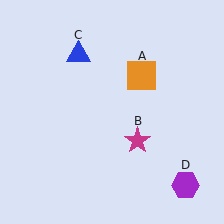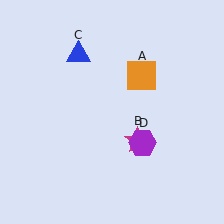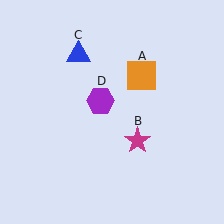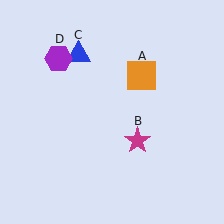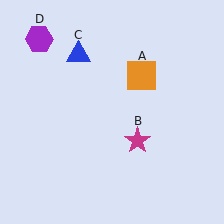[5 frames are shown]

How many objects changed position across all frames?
1 object changed position: purple hexagon (object D).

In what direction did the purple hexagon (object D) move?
The purple hexagon (object D) moved up and to the left.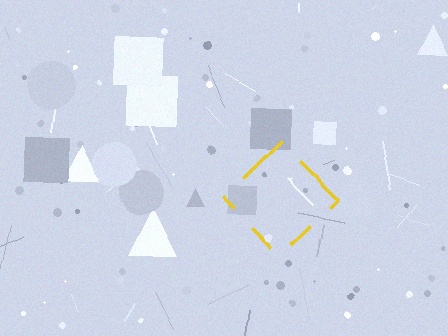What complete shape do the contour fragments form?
The contour fragments form a diamond.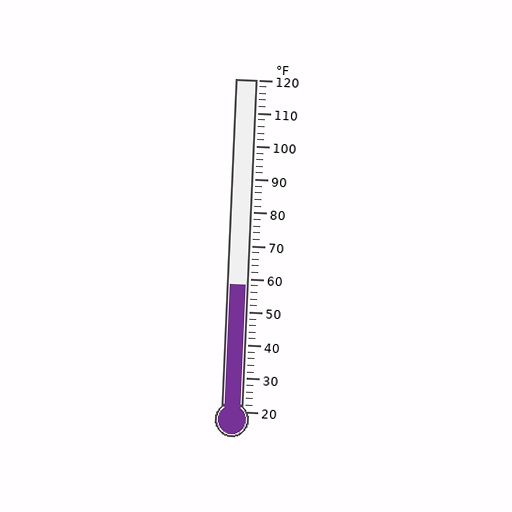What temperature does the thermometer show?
The thermometer shows approximately 58°F.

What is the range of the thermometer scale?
The thermometer scale ranges from 20°F to 120°F.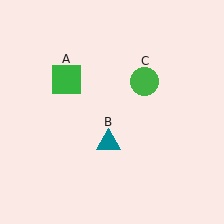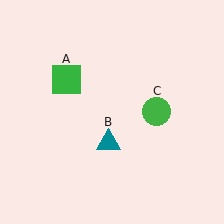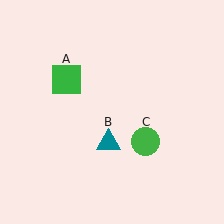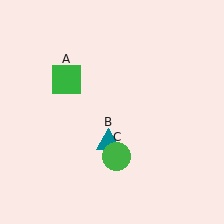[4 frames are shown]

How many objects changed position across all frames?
1 object changed position: green circle (object C).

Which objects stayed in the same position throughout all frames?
Green square (object A) and teal triangle (object B) remained stationary.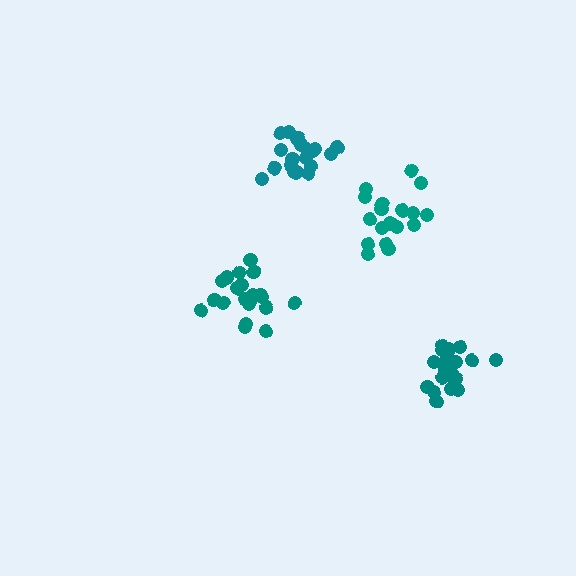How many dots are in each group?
Group 1: 20 dots, Group 2: 19 dots, Group 3: 20 dots, Group 4: 21 dots (80 total).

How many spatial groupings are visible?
There are 4 spatial groupings.